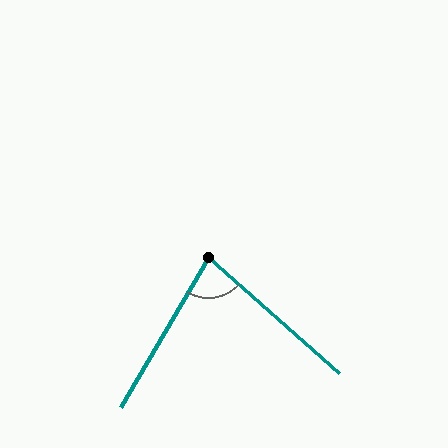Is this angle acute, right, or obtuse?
It is acute.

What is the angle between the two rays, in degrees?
Approximately 79 degrees.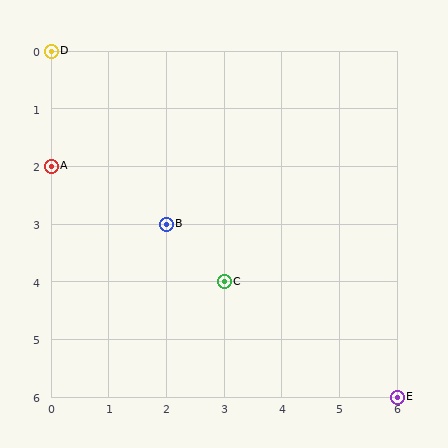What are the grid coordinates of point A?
Point A is at grid coordinates (0, 2).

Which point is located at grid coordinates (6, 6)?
Point E is at (6, 6).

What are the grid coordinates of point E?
Point E is at grid coordinates (6, 6).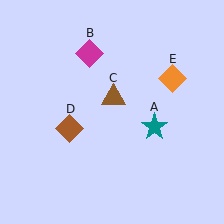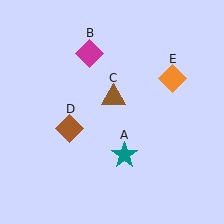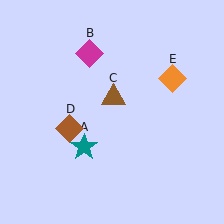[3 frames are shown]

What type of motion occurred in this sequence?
The teal star (object A) rotated clockwise around the center of the scene.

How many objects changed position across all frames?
1 object changed position: teal star (object A).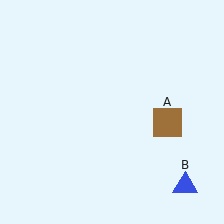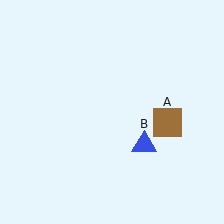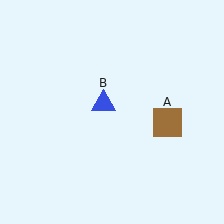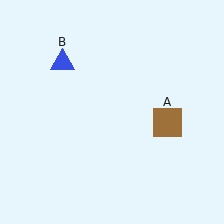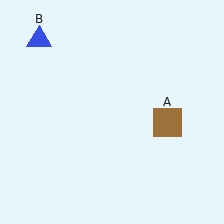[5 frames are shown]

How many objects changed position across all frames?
1 object changed position: blue triangle (object B).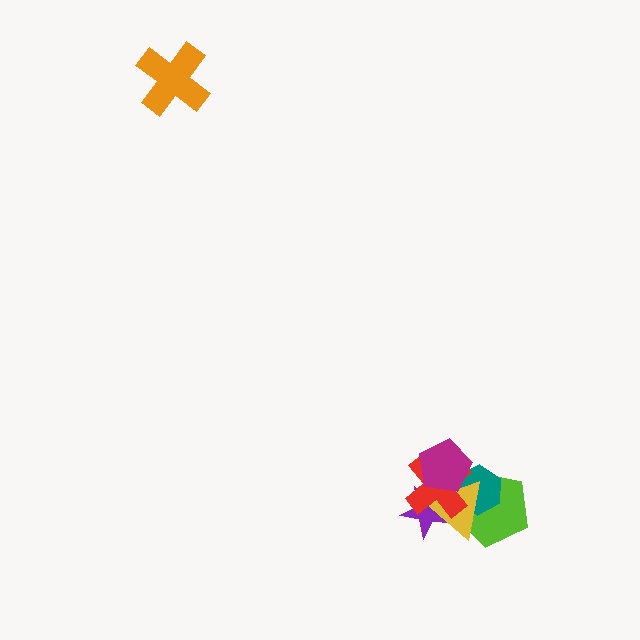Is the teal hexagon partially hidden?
Yes, it is partially covered by another shape.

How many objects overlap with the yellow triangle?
5 objects overlap with the yellow triangle.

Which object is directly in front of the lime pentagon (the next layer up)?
The teal hexagon is directly in front of the lime pentagon.